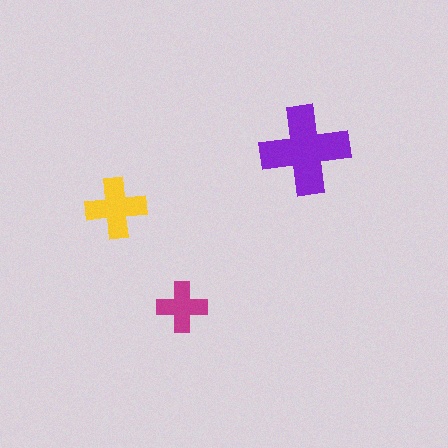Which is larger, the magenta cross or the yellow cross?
The yellow one.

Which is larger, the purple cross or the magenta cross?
The purple one.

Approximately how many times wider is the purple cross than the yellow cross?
About 1.5 times wider.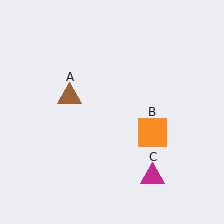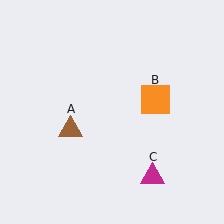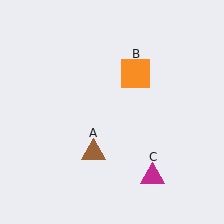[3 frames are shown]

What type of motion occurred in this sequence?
The brown triangle (object A), orange square (object B) rotated counterclockwise around the center of the scene.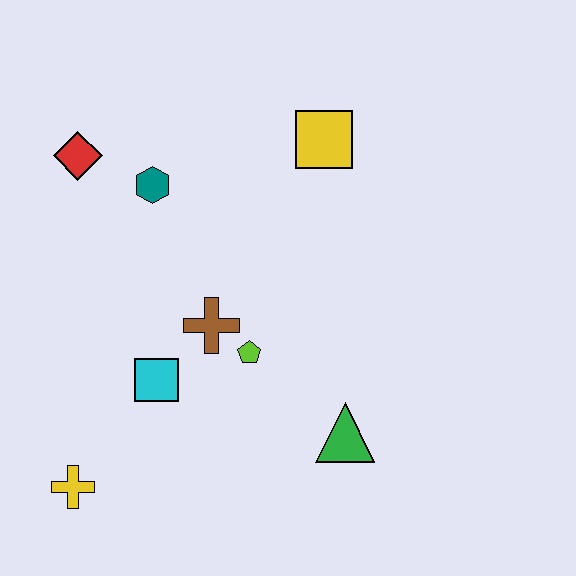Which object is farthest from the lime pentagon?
The red diamond is farthest from the lime pentagon.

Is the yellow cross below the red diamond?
Yes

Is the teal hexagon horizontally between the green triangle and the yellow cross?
Yes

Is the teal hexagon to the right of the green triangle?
No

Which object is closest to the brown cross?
The lime pentagon is closest to the brown cross.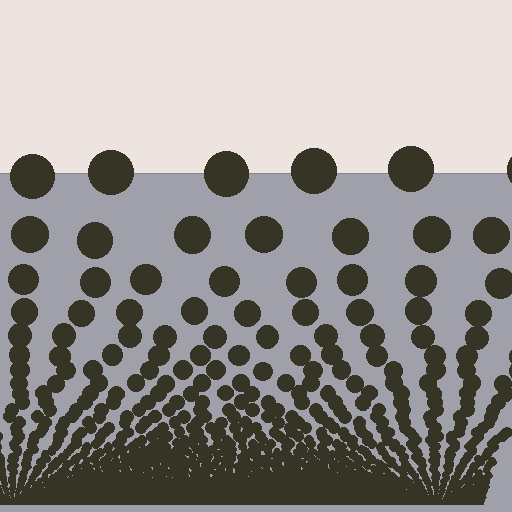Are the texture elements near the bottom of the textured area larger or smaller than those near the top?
Smaller. The gradient is inverted — elements near the bottom are smaller and denser.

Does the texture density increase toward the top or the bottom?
Density increases toward the bottom.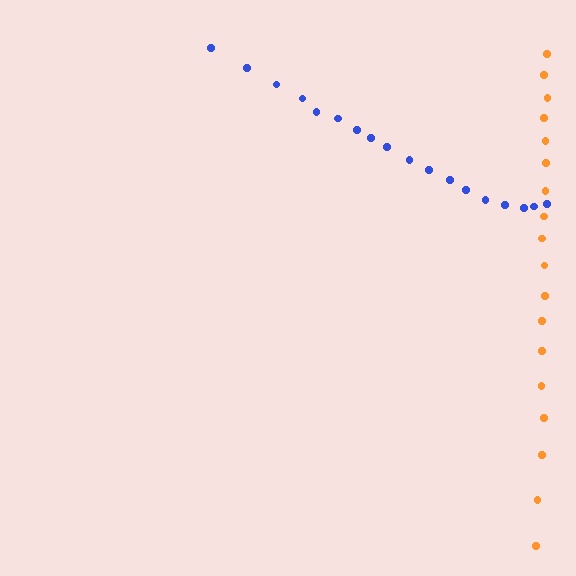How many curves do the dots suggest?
There are 2 distinct paths.